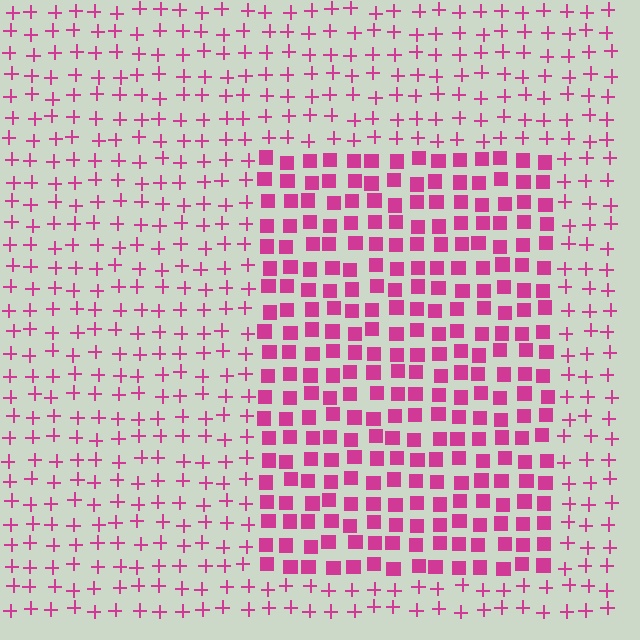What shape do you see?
I see a rectangle.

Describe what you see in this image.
The image is filled with small magenta elements arranged in a uniform grid. A rectangle-shaped region contains squares, while the surrounding area contains plus signs. The boundary is defined purely by the change in element shape.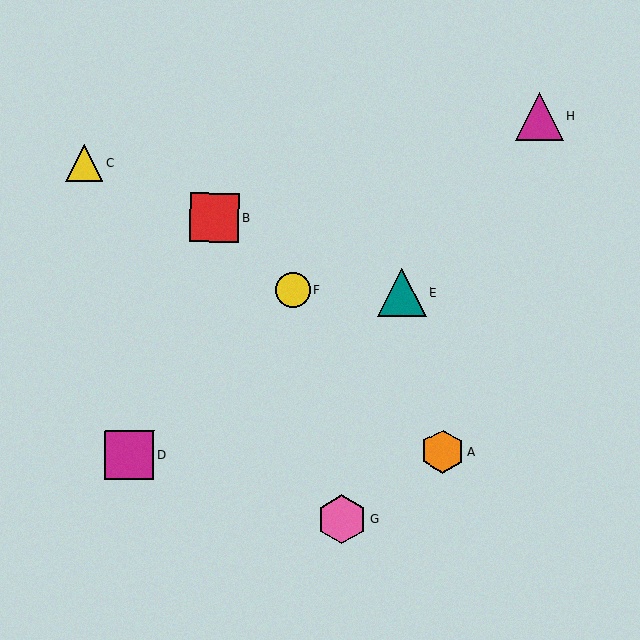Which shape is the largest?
The pink hexagon (labeled G) is the largest.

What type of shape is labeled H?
Shape H is a magenta triangle.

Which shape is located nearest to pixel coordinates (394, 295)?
The teal triangle (labeled E) at (402, 293) is nearest to that location.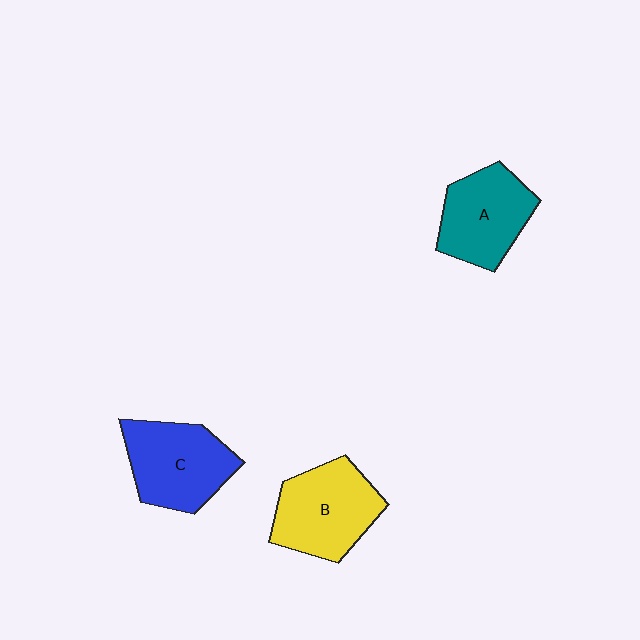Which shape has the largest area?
Shape B (yellow).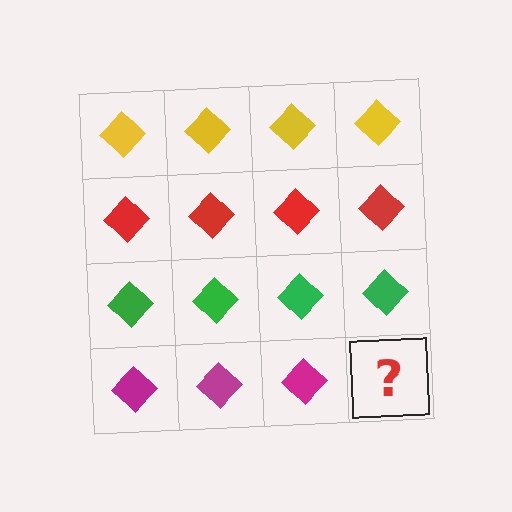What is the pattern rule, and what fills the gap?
The rule is that each row has a consistent color. The gap should be filled with a magenta diamond.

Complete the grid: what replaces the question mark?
The question mark should be replaced with a magenta diamond.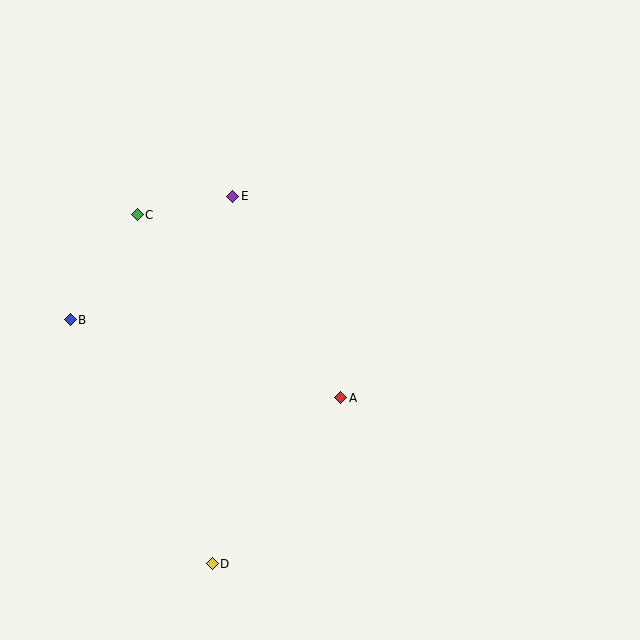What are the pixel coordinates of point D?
Point D is at (212, 564).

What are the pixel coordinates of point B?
Point B is at (70, 320).